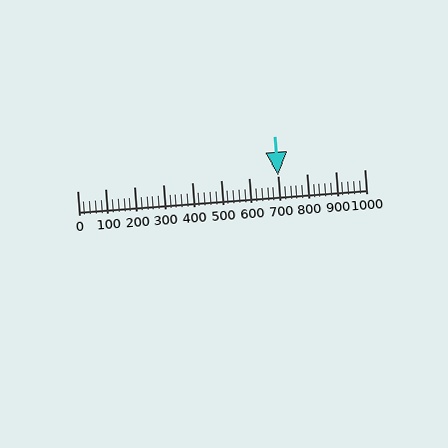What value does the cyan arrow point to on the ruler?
The cyan arrow points to approximately 700.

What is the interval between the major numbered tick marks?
The major tick marks are spaced 100 units apart.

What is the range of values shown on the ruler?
The ruler shows values from 0 to 1000.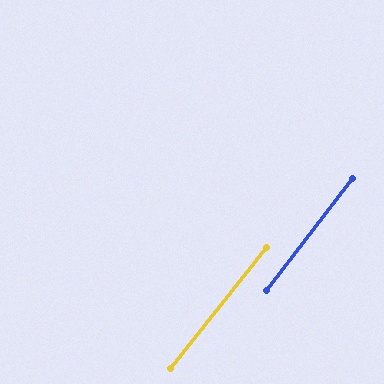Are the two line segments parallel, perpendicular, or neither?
Parallel — their directions differ by only 1.1°.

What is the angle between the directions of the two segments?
Approximately 1 degree.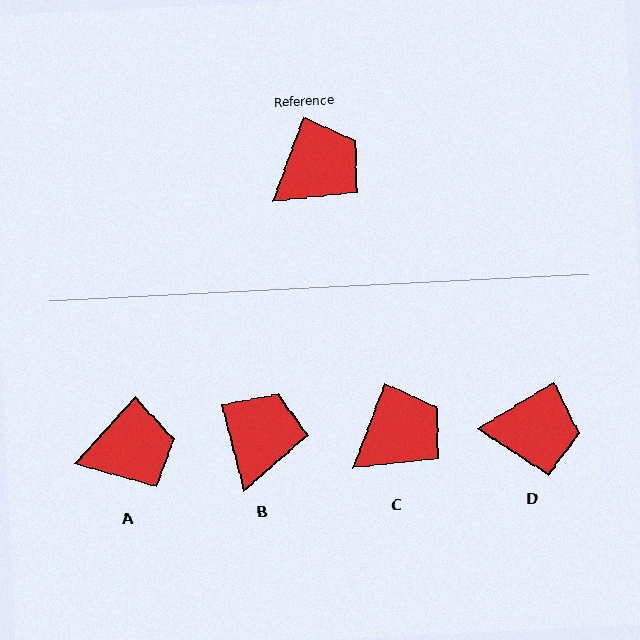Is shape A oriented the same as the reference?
No, it is off by about 22 degrees.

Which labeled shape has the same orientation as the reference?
C.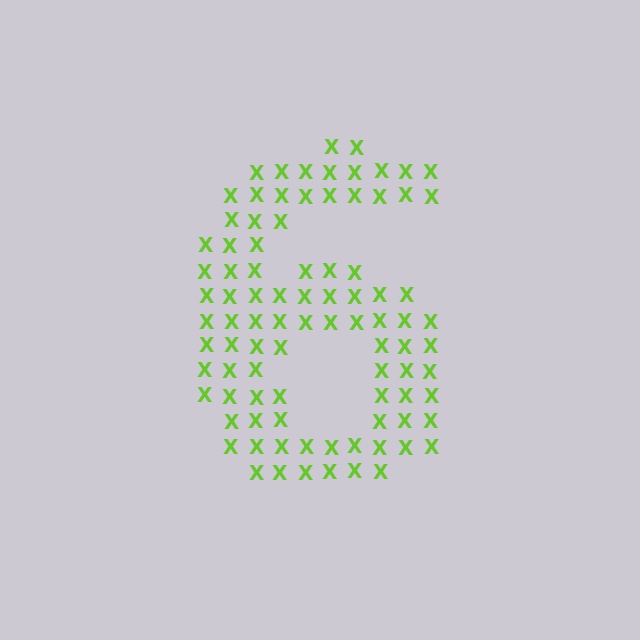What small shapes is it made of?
It is made of small letter X's.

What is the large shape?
The large shape is the digit 6.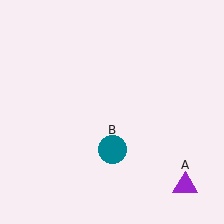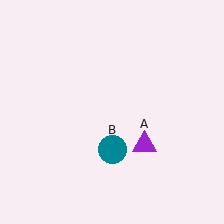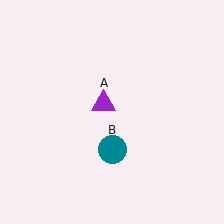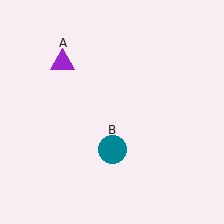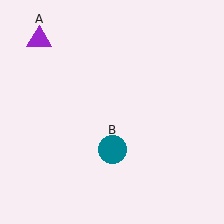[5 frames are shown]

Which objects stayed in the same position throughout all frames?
Teal circle (object B) remained stationary.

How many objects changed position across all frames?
1 object changed position: purple triangle (object A).